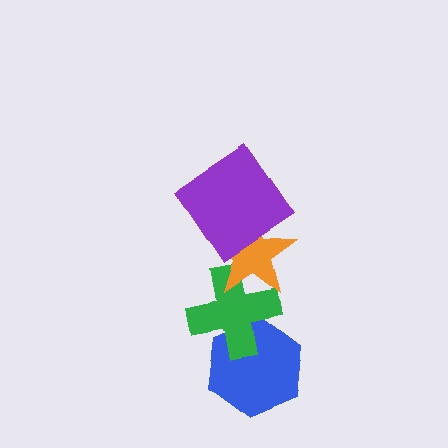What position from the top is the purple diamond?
The purple diamond is 1st from the top.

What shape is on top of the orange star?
The purple diamond is on top of the orange star.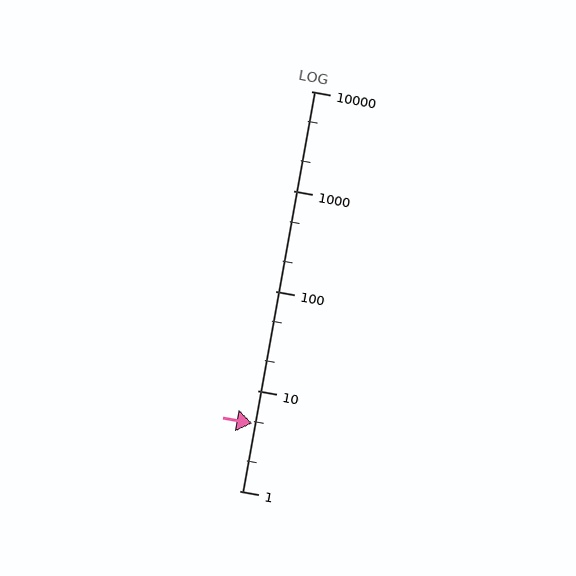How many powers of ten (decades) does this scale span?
The scale spans 4 decades, from 1 to 10000.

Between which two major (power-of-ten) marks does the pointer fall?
The pointer is between 1 and 10.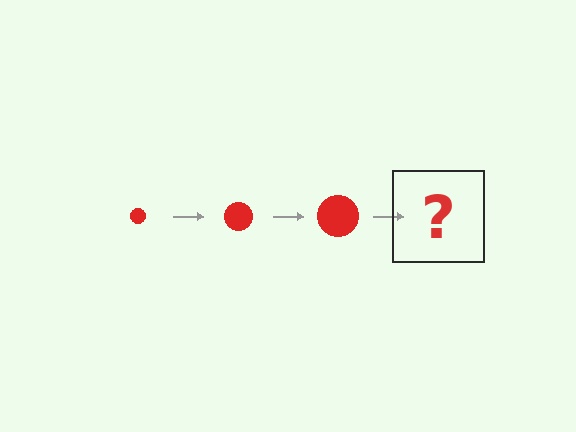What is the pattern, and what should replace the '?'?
The pattern is that the circle gets progressively larger each step. The '?' should be a red circle, larger than the previous one.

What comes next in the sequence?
The next element should be a red circle, larger than the previous one.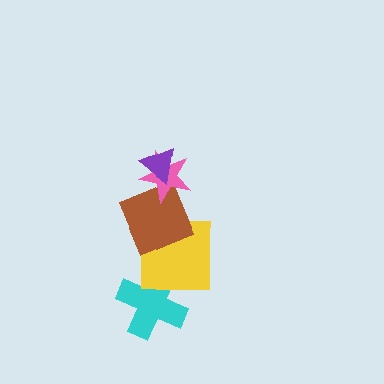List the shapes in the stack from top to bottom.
From top to bottom: the purple triangle, the pink star, the brown square, the yellow square, the cyan cross.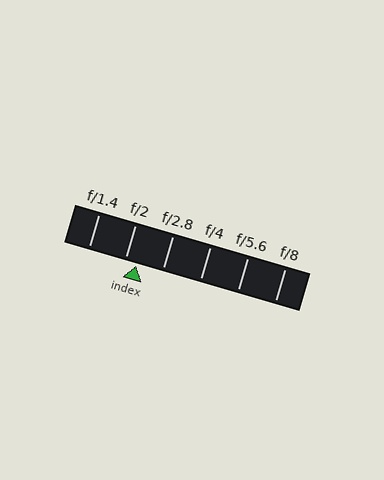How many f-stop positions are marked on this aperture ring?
There are 6 f-stop positions marked.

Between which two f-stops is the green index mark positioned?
The index mark is between f/2 and f/2.8.